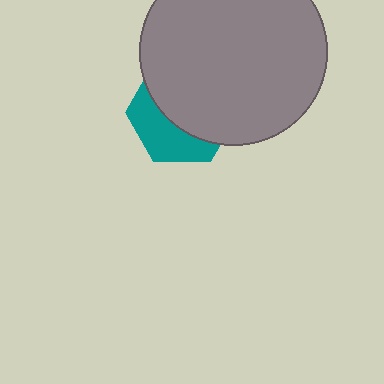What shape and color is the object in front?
The object in front is a gray circle.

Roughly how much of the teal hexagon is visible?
A small part of it is visible (roughly 38%).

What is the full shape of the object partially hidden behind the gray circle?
The partially hidden object is a teal hexagon.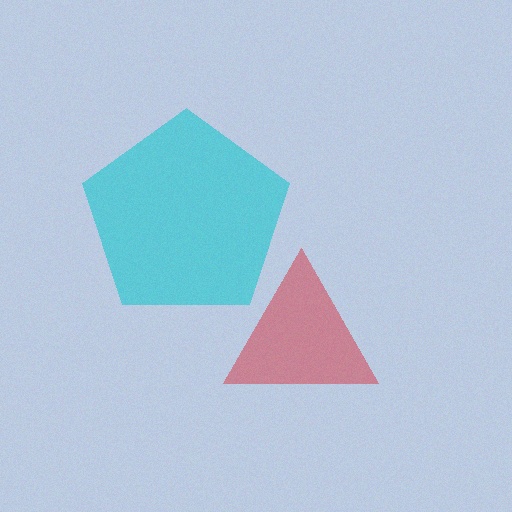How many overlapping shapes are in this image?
There are 2 overlapping shapes in the image.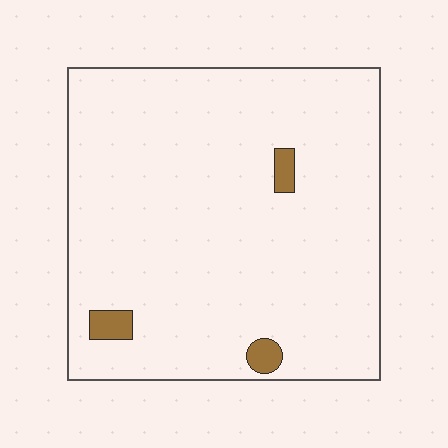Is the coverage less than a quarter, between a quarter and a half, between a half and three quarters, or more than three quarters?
Less than a quarter.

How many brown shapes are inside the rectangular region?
3.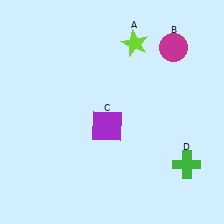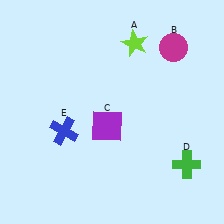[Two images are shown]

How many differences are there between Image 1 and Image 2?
There is 1 difference between the two images.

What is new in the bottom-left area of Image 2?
A blue cross (E) was added in the bottom-left area of Image 2.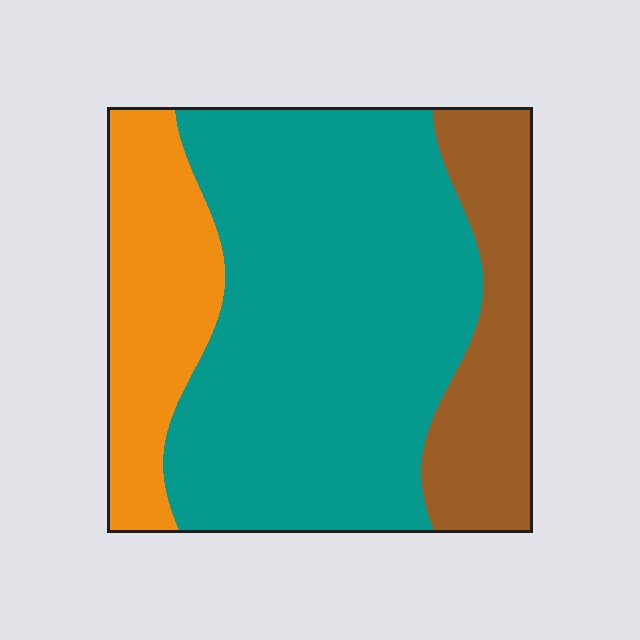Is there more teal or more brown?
Teal.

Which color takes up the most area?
Teal, at roughly 60%.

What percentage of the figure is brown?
Brown covers about 20% of the figure.